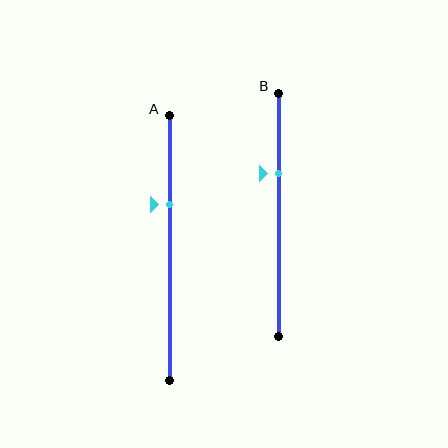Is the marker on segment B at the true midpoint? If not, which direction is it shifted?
No, the marker on segment B is shifted upward by about 17% of the segment length.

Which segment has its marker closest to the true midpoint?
Segment A has its marker closest to the true midpoint.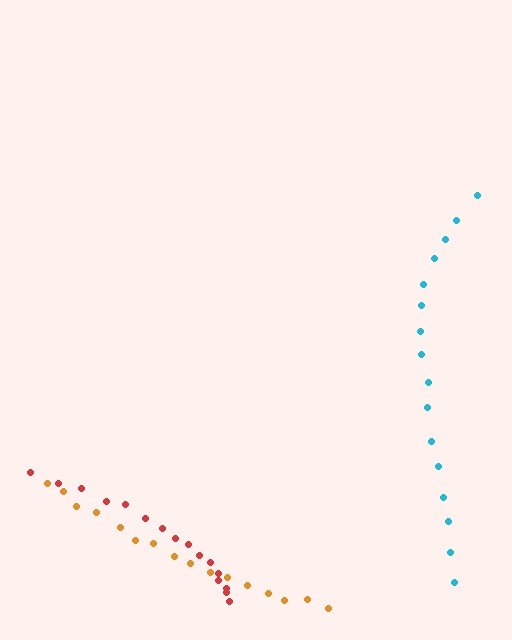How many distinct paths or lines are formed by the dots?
There are 3 distinct paths.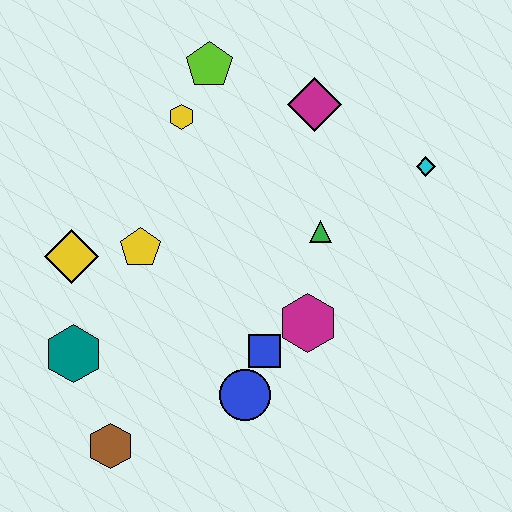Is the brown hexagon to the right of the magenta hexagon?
No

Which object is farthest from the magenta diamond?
The brown hexagon is farthest from the magenta diamond.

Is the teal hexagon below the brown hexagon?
No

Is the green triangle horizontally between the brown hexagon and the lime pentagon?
No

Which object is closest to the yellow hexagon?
The lime pentagon is closest to the yellow hexagon.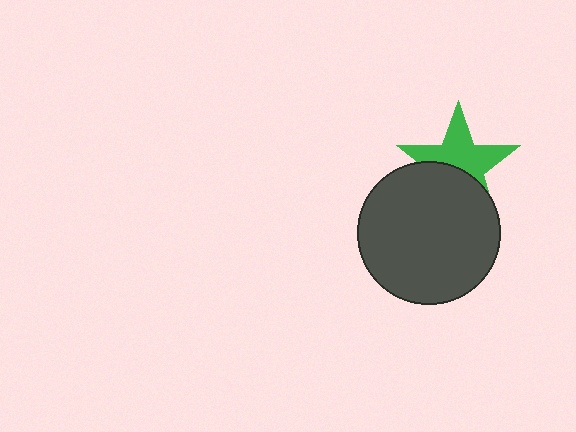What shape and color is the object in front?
The object in front is a dark gray circle.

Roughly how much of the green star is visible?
About half of it is visible (roughly 57%).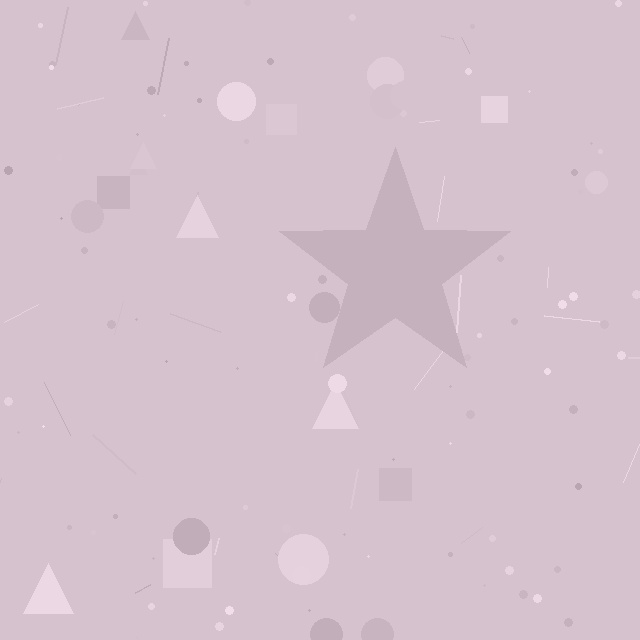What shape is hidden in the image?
A star is hidden in the image.